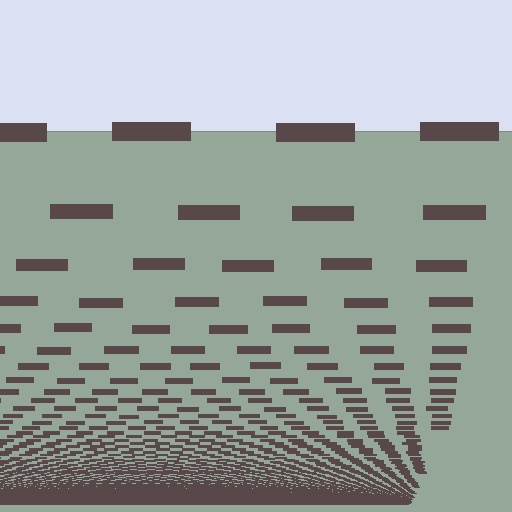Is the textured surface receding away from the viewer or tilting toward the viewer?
The surface appears to tilt toward the viewer. Texture elements get larger and sparser toward the top.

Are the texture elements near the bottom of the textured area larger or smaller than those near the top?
Smaller. The gradient is inverted — elements near the bottom are smaller and denser.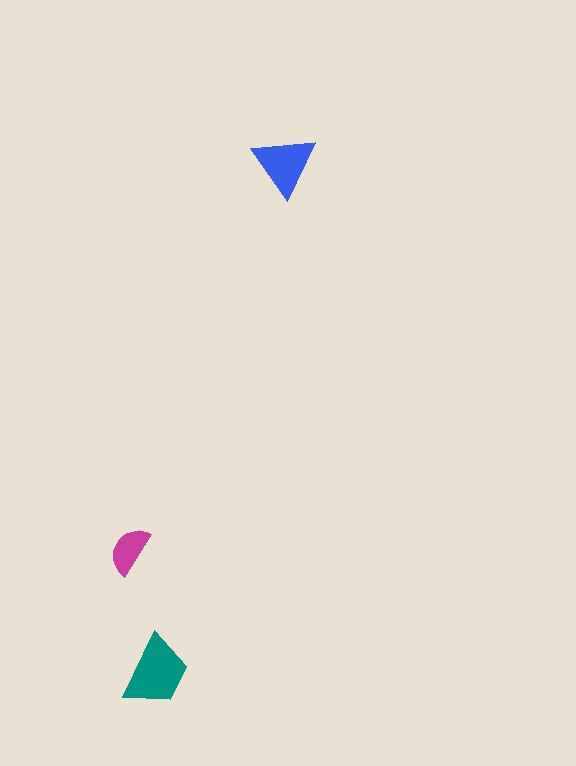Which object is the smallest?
The magenta semicircle.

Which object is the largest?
The teal trapezoid.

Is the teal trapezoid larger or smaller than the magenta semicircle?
Larger.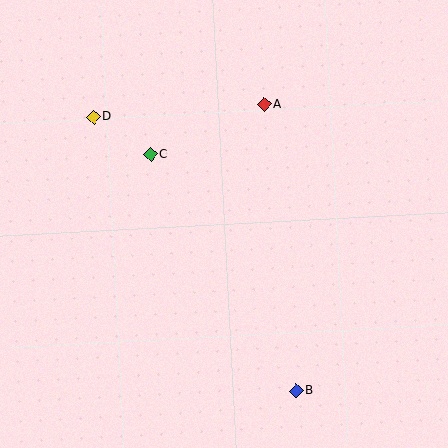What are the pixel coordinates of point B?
Point B is at (296, 391).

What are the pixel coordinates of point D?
Point D is at (93, 117).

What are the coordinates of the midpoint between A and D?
The midpoint between A and D is at (179, 111).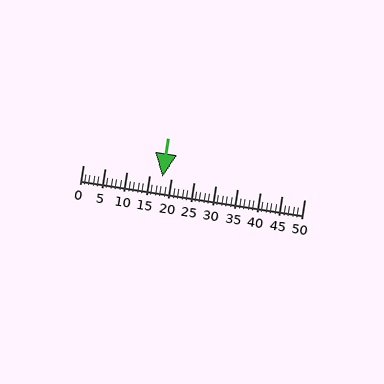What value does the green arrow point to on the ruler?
The green arrow points to approximately 18.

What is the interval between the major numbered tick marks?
The major tick marks are spaced 5 units apart.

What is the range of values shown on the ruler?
The ruler shows values from 0 to 50.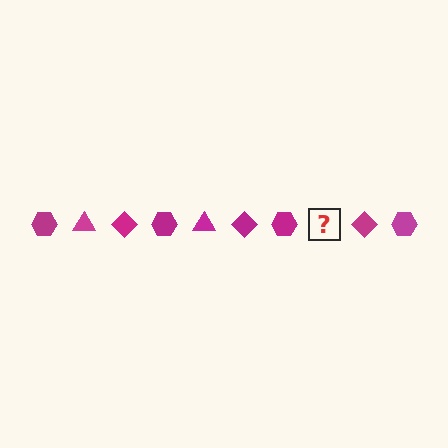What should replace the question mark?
The question mark should be replaced with a magenta triangle.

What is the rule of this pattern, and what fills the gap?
The rule is that the pattern cycles through hexagon, triangle, diamond shapes in magenta. The gap should be filled with a magenta triangle.